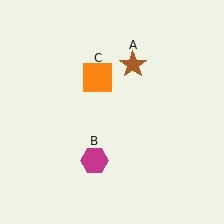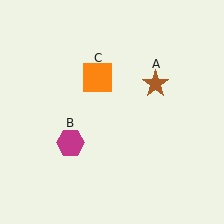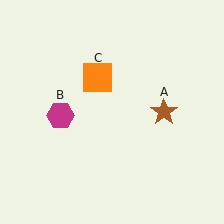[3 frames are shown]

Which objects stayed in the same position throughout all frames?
Orange square (object C) remained stationary.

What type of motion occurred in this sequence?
The brown star (object A), magenta hexagon (object B) rotated clockwise around the center of the scene.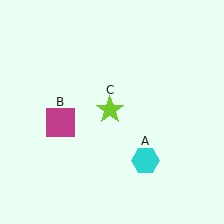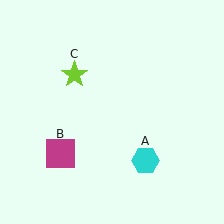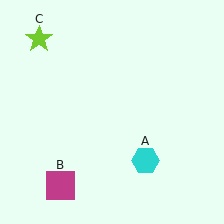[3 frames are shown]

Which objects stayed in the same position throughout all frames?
Cyan hexagon (object A) remained stationary.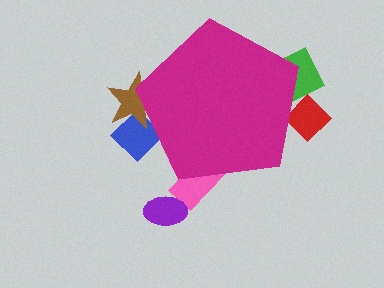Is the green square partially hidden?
Yes, the green square is partially hidden behind the magenta pentagon.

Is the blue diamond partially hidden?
Yes, the blue diamond is partially hidden behind the magenta pentagon.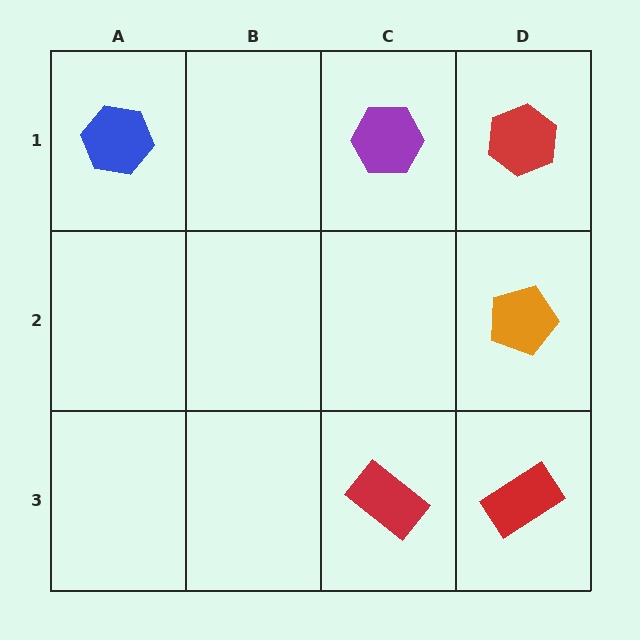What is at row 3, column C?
A red rectangle.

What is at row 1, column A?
A blue hexagon.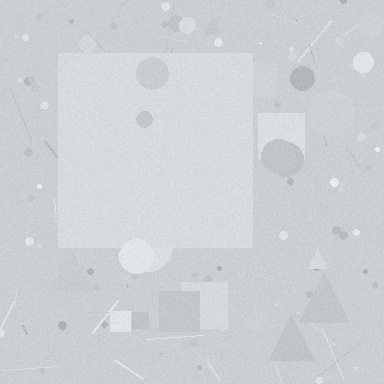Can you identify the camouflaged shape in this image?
The camouflaged shape is a square.